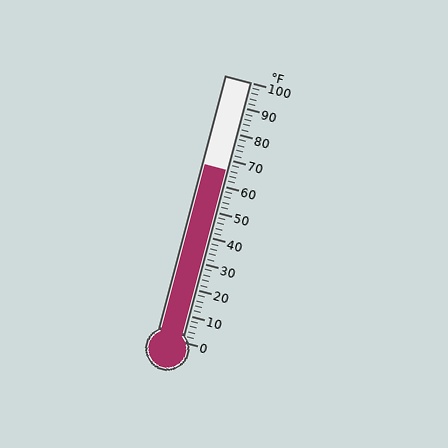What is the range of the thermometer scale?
The thermometer scale ranges from 0°F to 100°F.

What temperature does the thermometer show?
The thermometer shows approximately 66°F.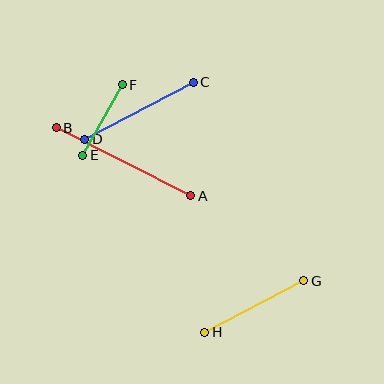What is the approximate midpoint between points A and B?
The midpoint is at approximately (123, 162) pixels.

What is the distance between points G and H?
The distance is approximately 112 pixels.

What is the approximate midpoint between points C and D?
The midpoint is at approximately (139, 111) pixels.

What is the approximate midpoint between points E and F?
The midpoint is at approximately (103, 120) pixels.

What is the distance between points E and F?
The distance is approximately 81 pixels.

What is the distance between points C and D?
The distance is approximately 123 pixels.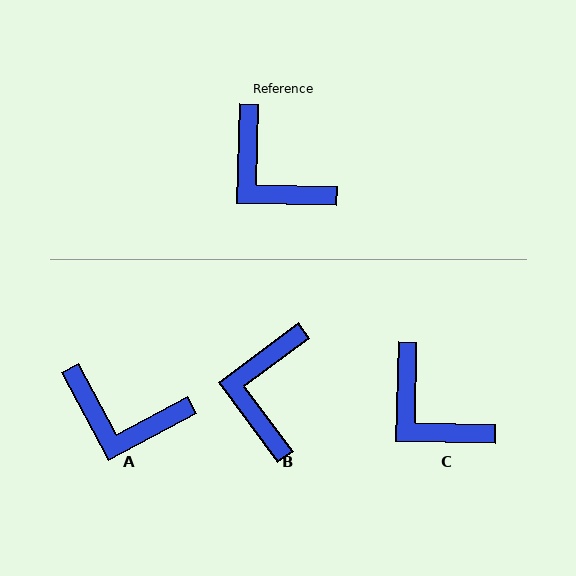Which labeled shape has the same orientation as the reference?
C.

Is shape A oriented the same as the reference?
No, it is off by about 30 degrees.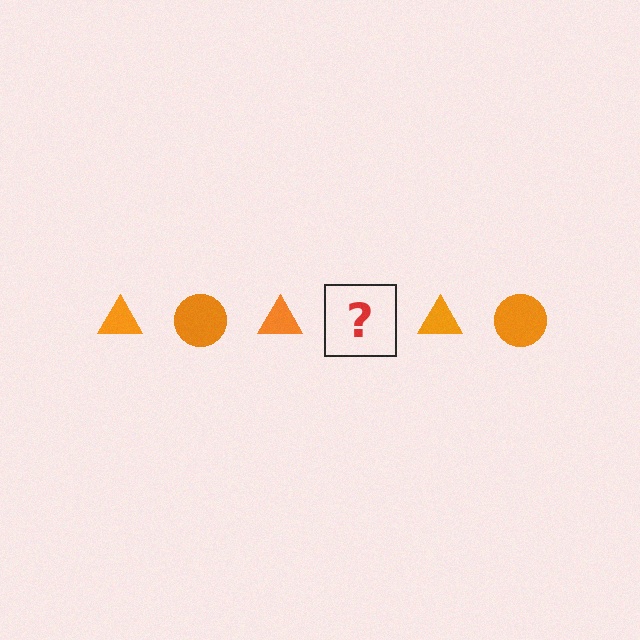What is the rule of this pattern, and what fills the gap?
The rule is that the pattern cycles through triangle, circle shapes in orange. The gap should be filled with an orange circle.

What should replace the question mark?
The question mark should be replaced with an orange circle.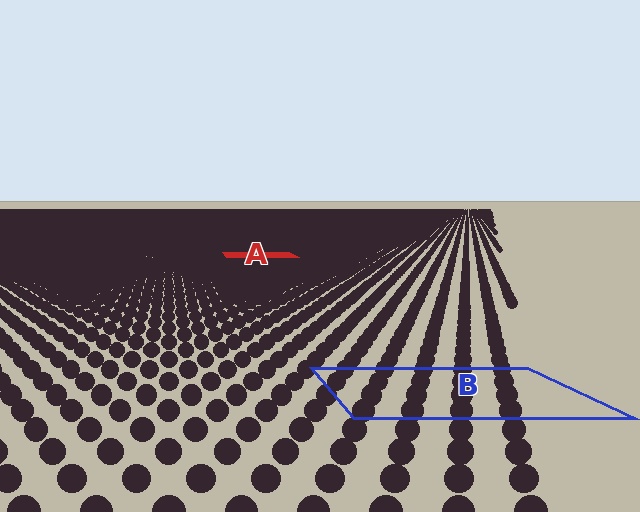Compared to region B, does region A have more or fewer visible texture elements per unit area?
Region A has more texture elements per unit area — they are packed more densely because it is farther away.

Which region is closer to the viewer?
Region B is closer. The texture elements there are larger and more spread out.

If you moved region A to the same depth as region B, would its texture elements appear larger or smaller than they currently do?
They would appear larger. At a closer depth, the same texture elements are projected at a bigger on-screen size.